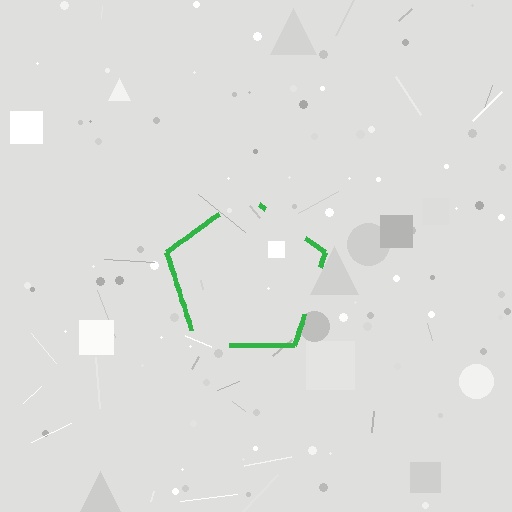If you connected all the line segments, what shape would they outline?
They would outline a pentagon.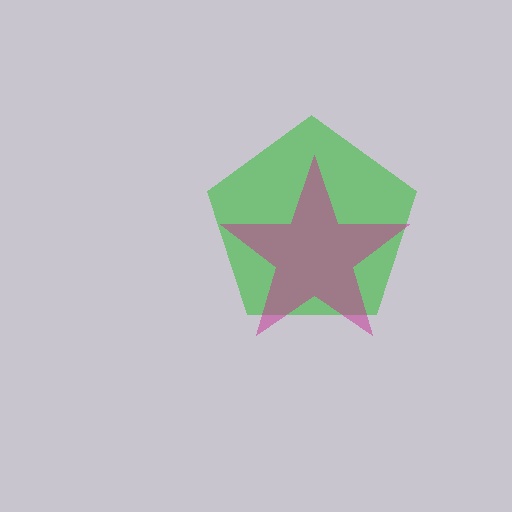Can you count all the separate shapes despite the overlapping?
Yes, there are 2 separate shapes.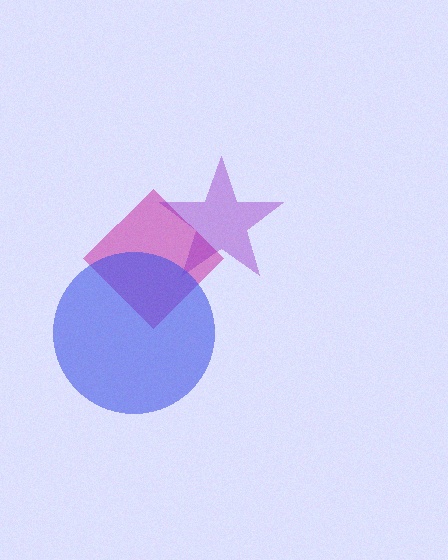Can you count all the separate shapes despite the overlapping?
Yes, there are 3 separate shapes.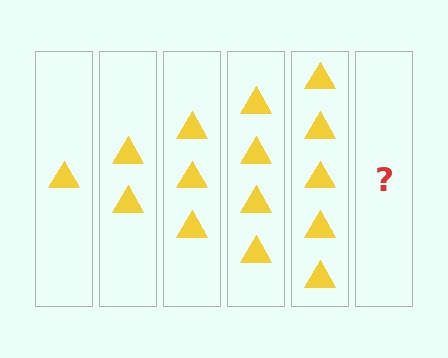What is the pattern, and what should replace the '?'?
The pattern is that each step adds one more triangle. The '?' should be 6 triangles.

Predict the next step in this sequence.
The next step is 6 triangles.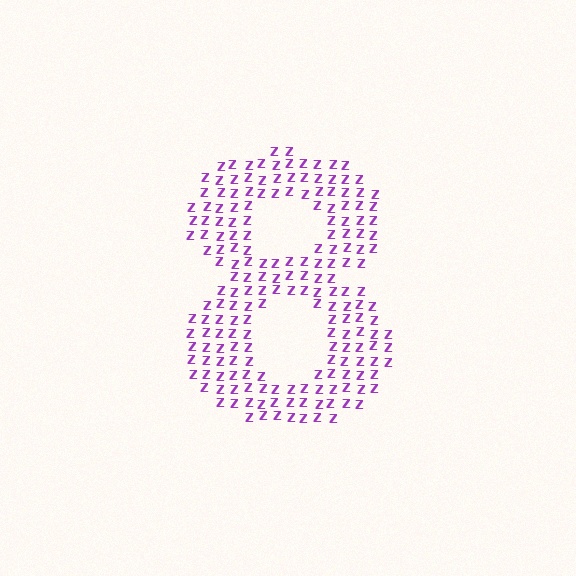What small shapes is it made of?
It is made of small letter Z's.